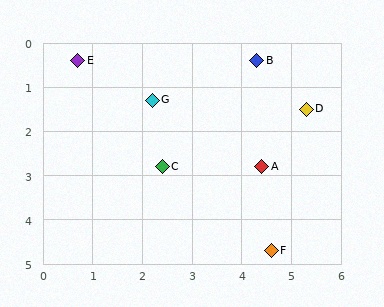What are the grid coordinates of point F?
Point F is at approximately (4.6, 4.7).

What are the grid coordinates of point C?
Point C is at approximately (2.4, 2.8).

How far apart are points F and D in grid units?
Points F and D are about 3.3 grid units apart.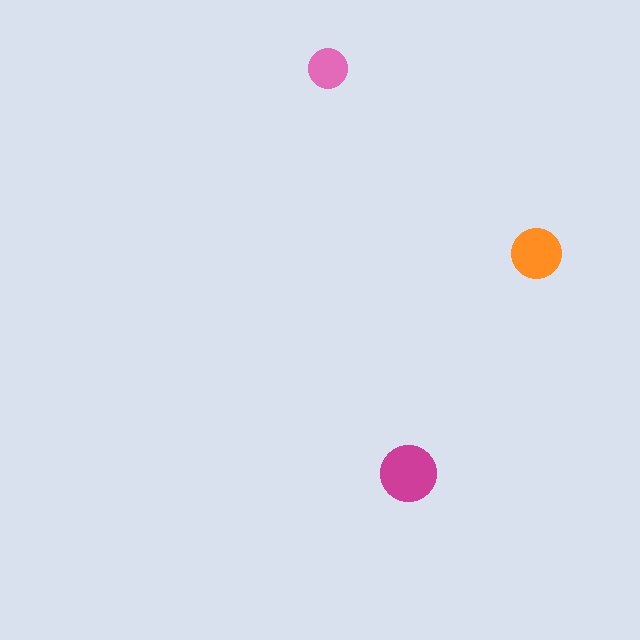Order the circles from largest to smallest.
the magenta one, the orange one, the pink one.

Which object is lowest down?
The magenta circle is bottommost.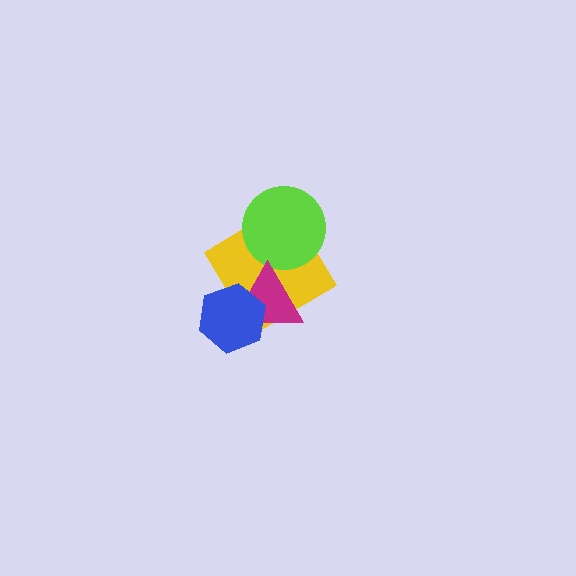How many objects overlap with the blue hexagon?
2 objects overlap with the blue hexagon.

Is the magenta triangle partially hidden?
Yes, it is partially covered by another shape.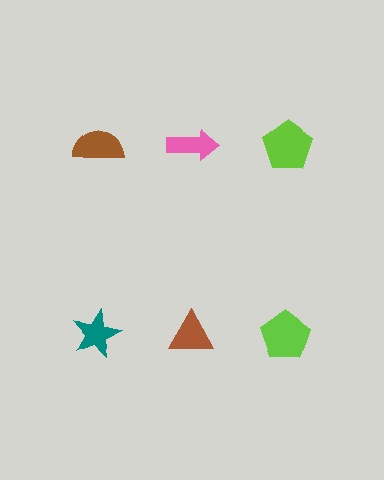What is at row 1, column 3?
A lime pentagon.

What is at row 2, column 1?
A teal star.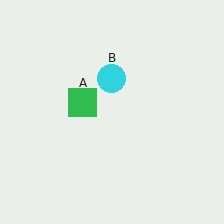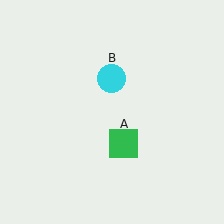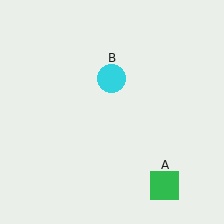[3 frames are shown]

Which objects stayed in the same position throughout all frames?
Cyan circle (object B) remained stationary.